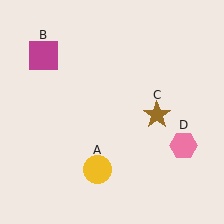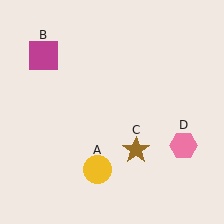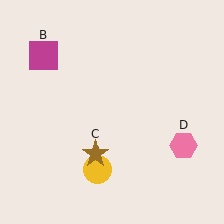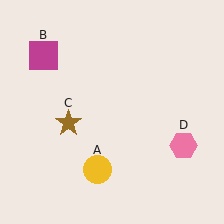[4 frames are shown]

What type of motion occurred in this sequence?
The brown star (object C) rotated clockwise around the center of the scene.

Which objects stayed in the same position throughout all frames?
Yellow circle (object A) and magenta square (object B) and pink hexagon (object D) remained stationary.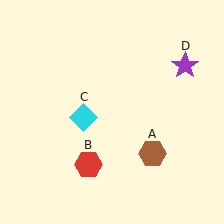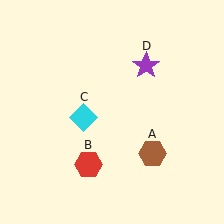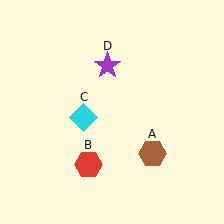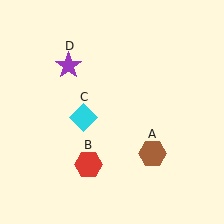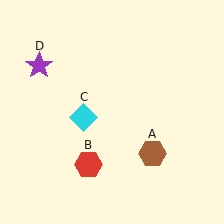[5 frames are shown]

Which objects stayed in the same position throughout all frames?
Brown hexagon (object A) and red hexagon (object B) and cyan diamond (object C) remained stationary.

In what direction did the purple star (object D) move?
The purple star (object D) moved left.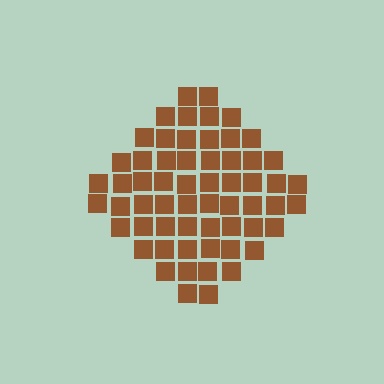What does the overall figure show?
The overall figure shows a diamond.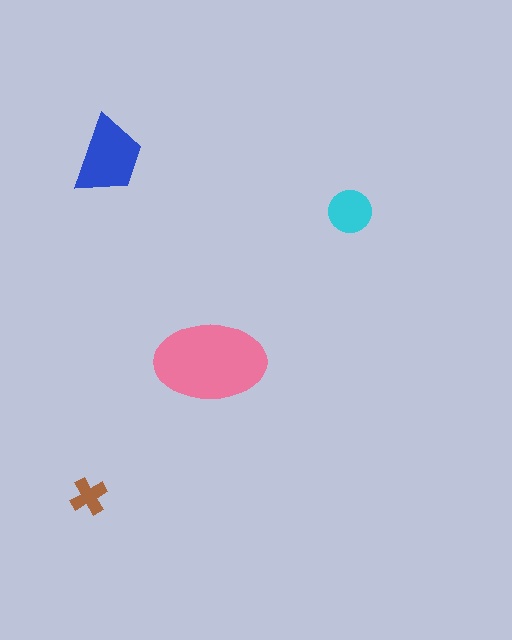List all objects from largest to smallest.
The pink ellipse, the blue trapezoid, the cyan circle, the brown cross.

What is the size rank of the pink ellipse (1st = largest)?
1st.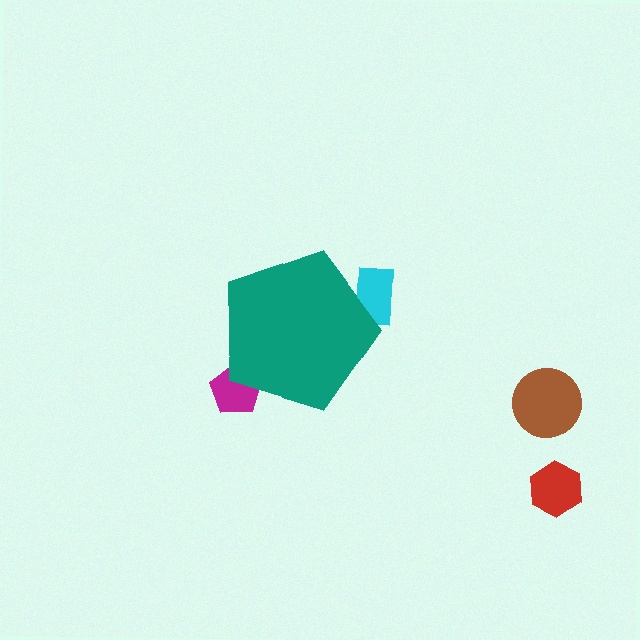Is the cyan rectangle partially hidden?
Yes, the cyan rectangle is partially hidden behind the teal pentagon.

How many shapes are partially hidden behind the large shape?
2 shapes are partially hidden.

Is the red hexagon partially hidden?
No, the red hexagon is fully visible.